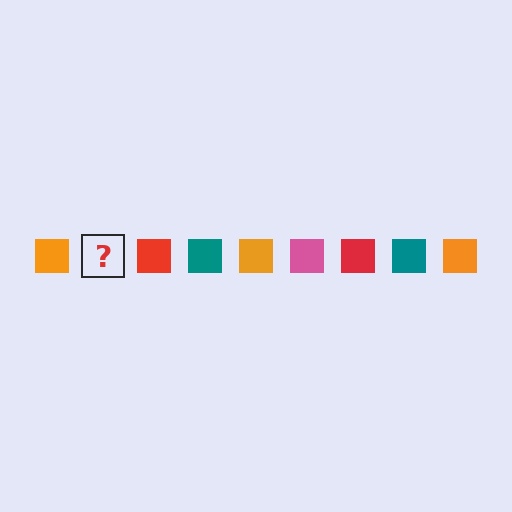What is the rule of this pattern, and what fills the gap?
The rule is that the pattern cycles through orange, pink, red, teal squares. The gap should be filled with a pink square.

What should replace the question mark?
The question mark should be replaced with a pink square.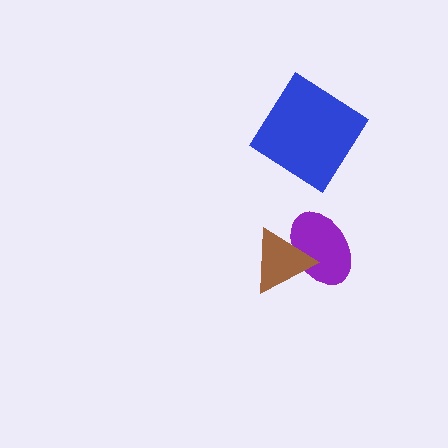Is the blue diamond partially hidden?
No, no other shape covers it.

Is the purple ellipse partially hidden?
Yes, it is partially covered by another shape.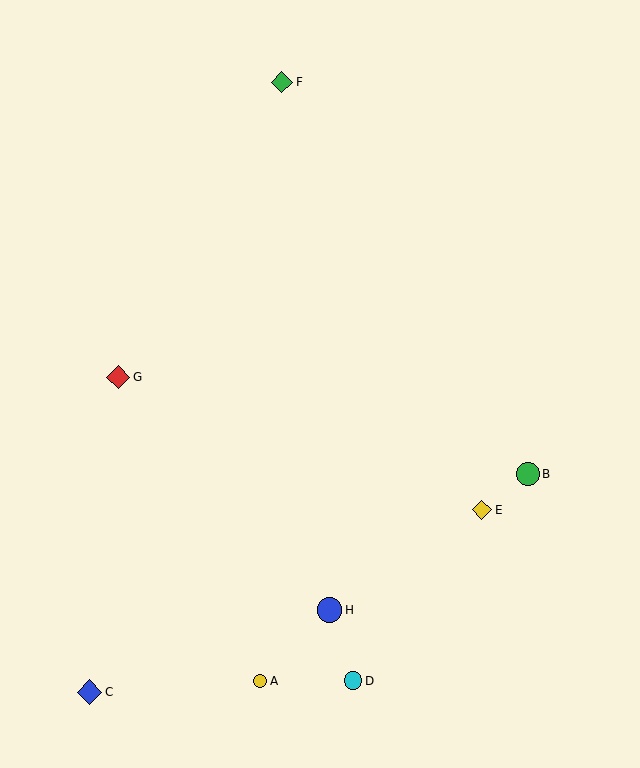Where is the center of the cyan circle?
The center of the cyan circle is at (353, 681).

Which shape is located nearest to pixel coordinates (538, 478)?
The green circle (labeled B) at (528, 474) is nearest to that location.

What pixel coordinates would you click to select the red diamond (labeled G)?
Click at (118, 377) to select the red diamond G.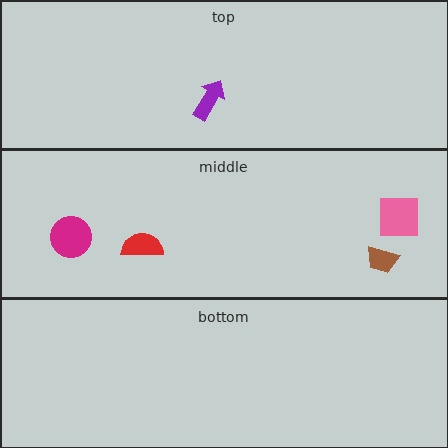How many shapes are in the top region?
1.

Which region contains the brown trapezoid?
The middle region.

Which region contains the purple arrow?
The top region.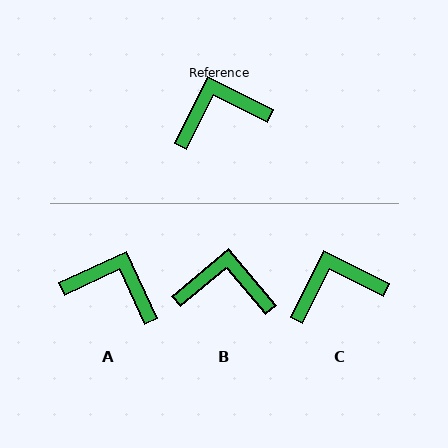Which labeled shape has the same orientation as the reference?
C.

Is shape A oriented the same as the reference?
No, it is off by about 39 degrees.